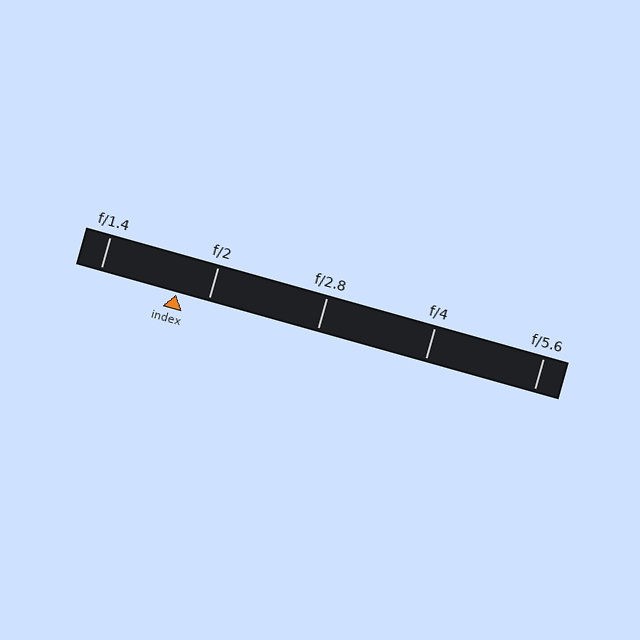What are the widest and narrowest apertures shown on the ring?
The widest aperture shown is f/1.4 and the narrowest is f/5.6.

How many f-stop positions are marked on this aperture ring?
There are 5 f-stop positions marked.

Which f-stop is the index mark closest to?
The index mark is closest to f/2.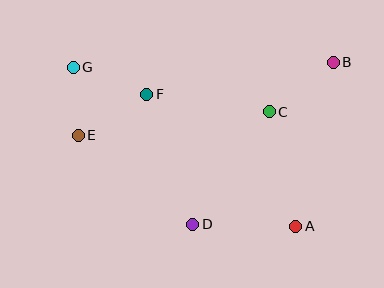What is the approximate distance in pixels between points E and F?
The distance between E and F is approximately 80 pixels.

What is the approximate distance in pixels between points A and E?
The distance between A and E is approximately 236 pixels.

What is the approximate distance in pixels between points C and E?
The distance between C and E is approximately 193 pixels.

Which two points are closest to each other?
Points E and G are closest to each other.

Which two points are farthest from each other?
Points A and G are farthest from each other.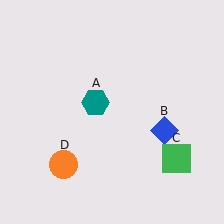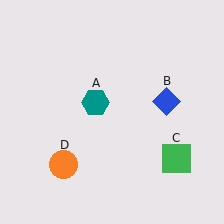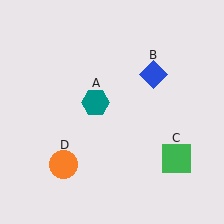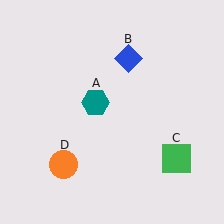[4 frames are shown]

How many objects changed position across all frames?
1 object changed position: blue diamond (object B).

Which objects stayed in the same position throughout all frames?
Teal hexagon (object A) and green square (object C) and orange circle (object D) remained stationary.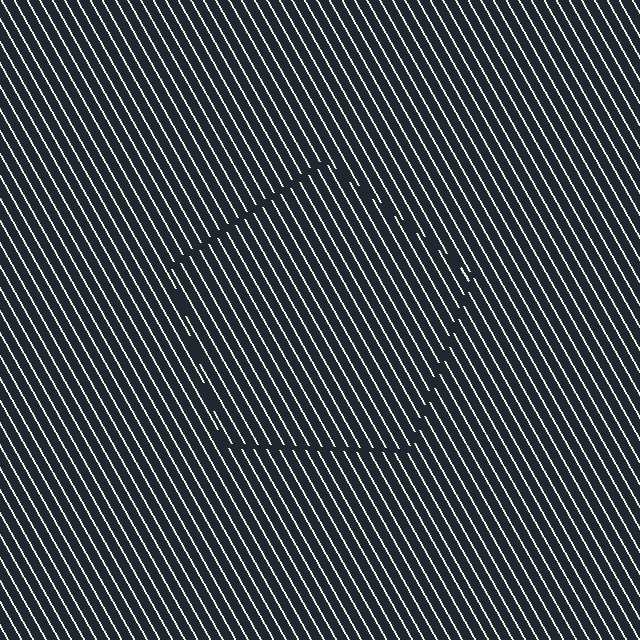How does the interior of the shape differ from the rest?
The interior of the shape contains the same grating, shifted by half a period — the contour is defined by the phase discontinuity where line-ends from the inner and outer gratings abut.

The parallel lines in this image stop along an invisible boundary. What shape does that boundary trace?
An illusory pentagon. The interior of the shape contains the same grating, shifted by half a period — the contour is defined by the phase discontinuity where line-ends from the inner and outer gratings abut.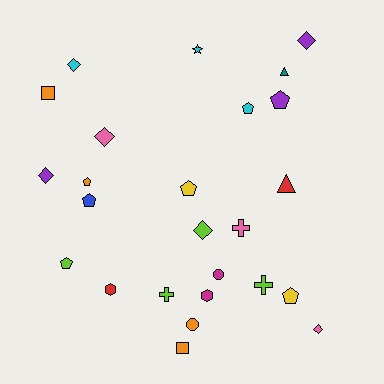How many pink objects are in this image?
There are 3 pink objects.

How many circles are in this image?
There are 2 circles.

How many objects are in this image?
There are 25 objects.